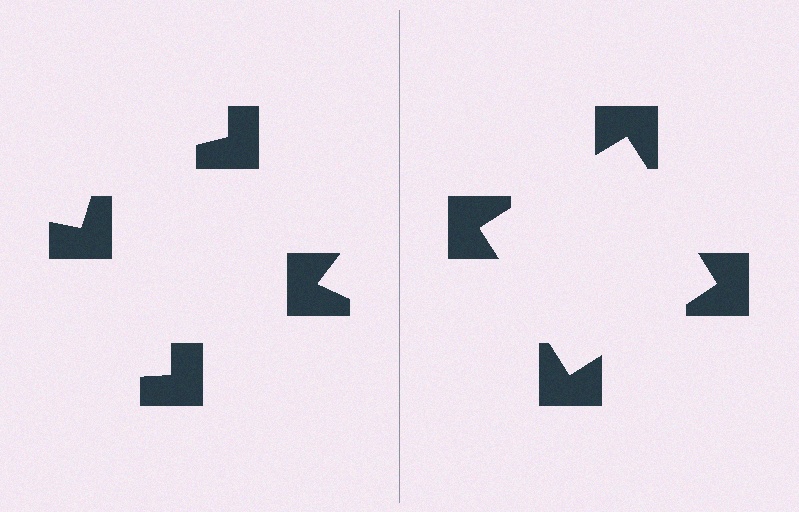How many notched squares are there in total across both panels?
8 — 4 on each side.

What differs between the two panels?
The notched squares are positioned identically on both sides; only the wedge orientations differ. On the right they align to a square; on the left they are misaligned.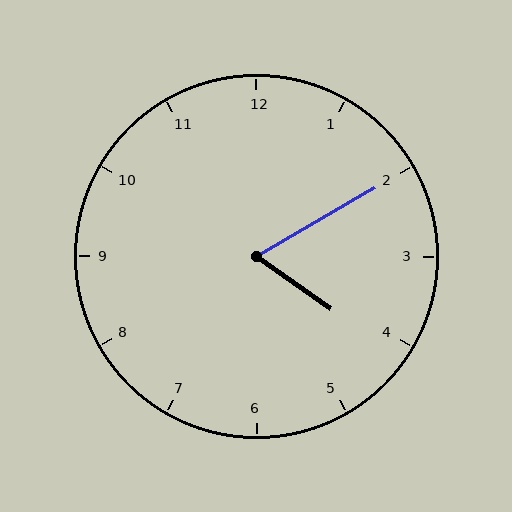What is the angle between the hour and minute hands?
Approximately 65 degrees.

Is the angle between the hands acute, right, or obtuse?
It is acute.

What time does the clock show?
4:10.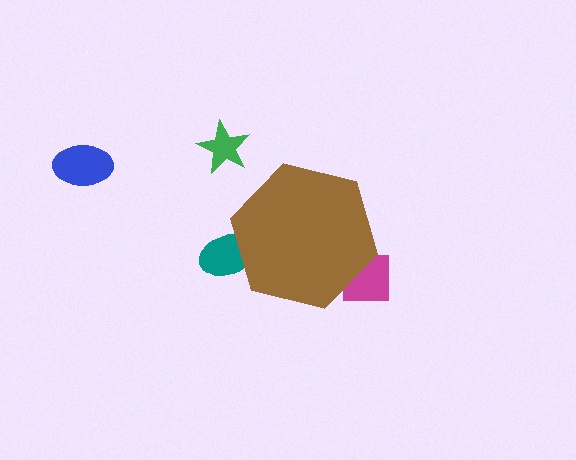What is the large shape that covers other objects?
A brown hexagon.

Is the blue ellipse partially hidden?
No, the blue ellipse is fully visible.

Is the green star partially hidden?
No, the green star is fully visible.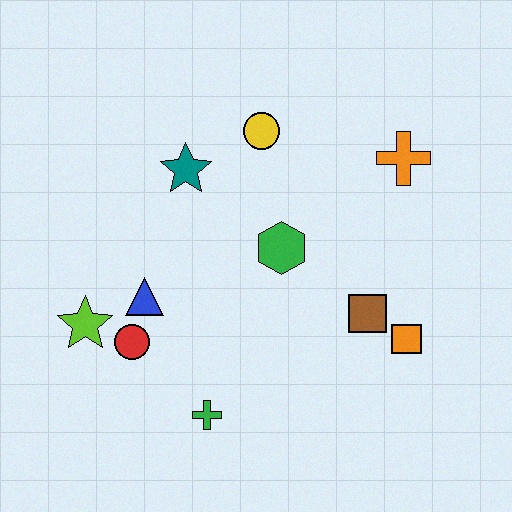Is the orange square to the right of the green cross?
Yes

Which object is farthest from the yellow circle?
The green cross is farthest from the yellow circle.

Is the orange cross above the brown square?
Yes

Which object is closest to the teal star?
The yellow circle is closest to the teal star.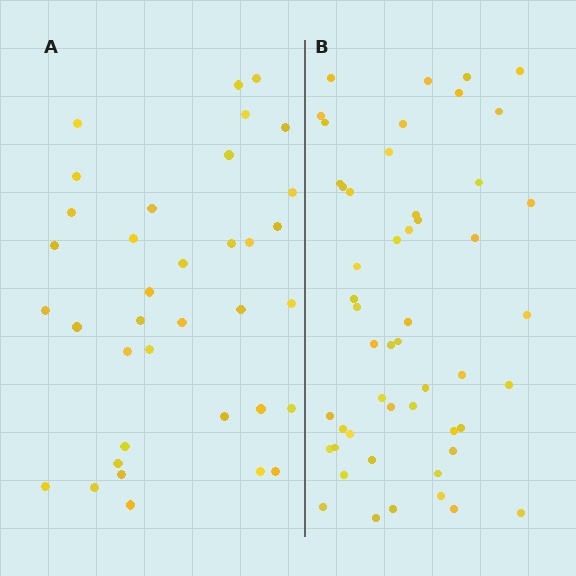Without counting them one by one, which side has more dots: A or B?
Region B (the right region) has more dots.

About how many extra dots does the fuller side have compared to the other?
Region B has approximately 15 more dots than region A.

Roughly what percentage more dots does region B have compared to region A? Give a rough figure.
About 40% more.